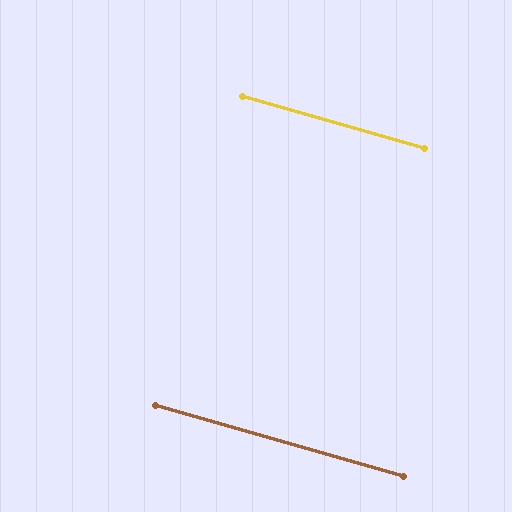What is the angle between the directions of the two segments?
Approximately 0 degrees.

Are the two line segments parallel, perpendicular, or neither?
Parallel — their directions differ by only 0.2°.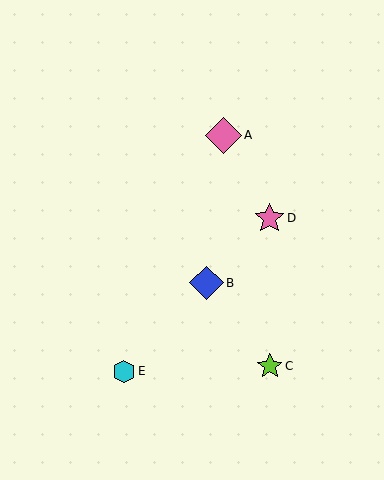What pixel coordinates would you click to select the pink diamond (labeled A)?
Click at (223, 135) to select the pink diamond A.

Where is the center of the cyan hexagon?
The center of the cyan hexagon is at (124, 371).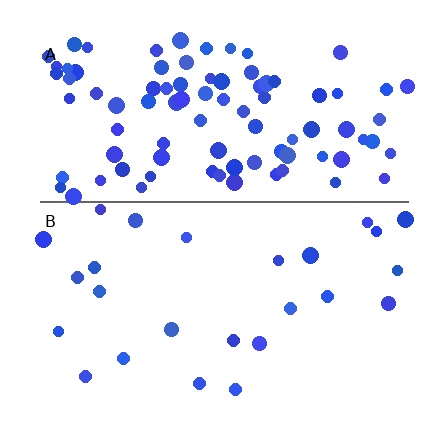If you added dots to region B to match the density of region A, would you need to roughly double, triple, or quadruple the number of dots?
Approximately quadruple.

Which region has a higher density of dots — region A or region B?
A (the top).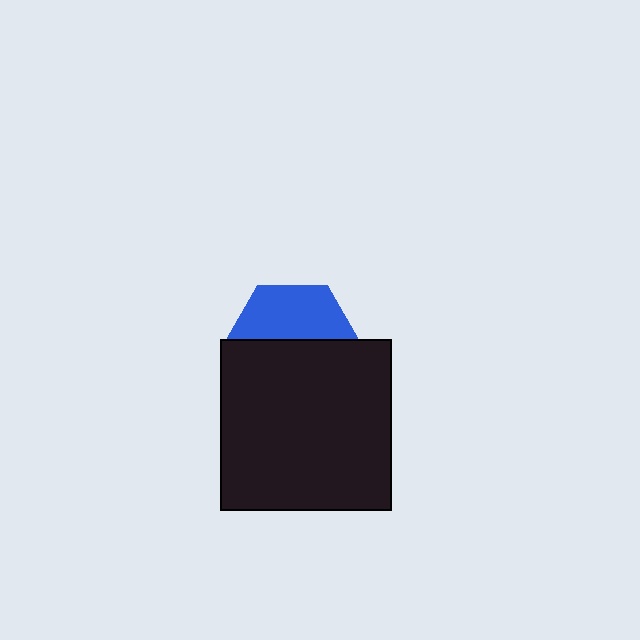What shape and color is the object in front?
The object in front is a black square.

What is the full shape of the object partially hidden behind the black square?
The partially hidden object is a blue hexagon.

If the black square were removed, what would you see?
You would see the complete blue hexagon.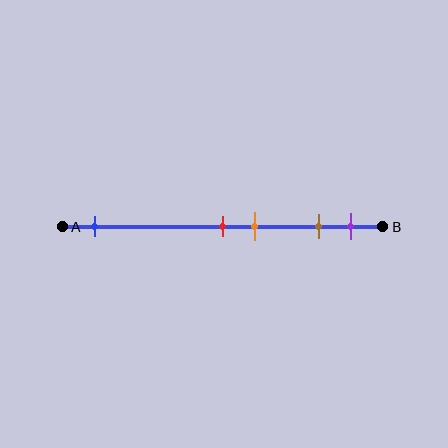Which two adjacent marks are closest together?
The red and orange marks are the closest adjacent pair.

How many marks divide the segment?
There are 5 marks dividing the segment.